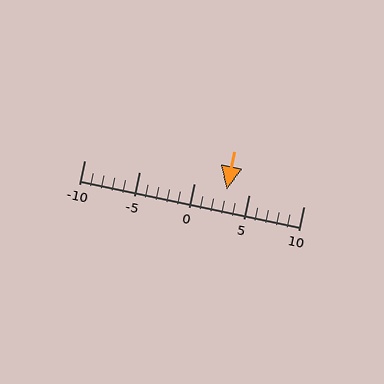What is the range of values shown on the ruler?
The ruler shows values from -10 to 10.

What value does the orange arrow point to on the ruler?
The orange arrow points to approximately 3.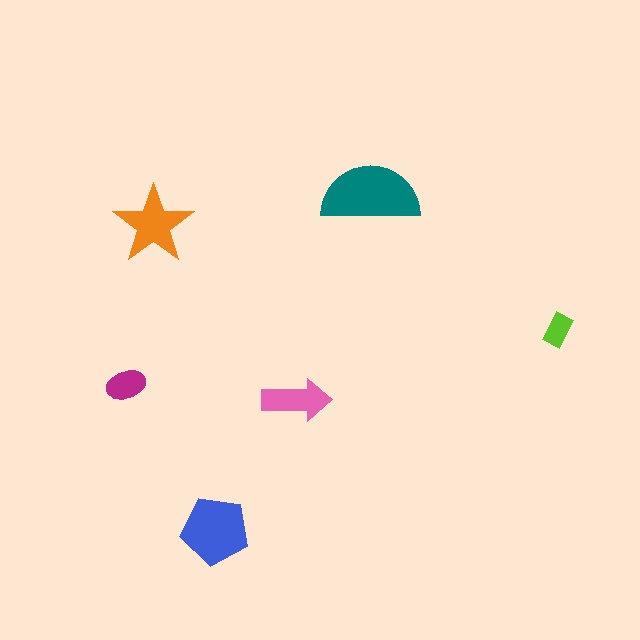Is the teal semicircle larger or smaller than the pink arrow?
Larger.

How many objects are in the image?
There are 6 objects in the image.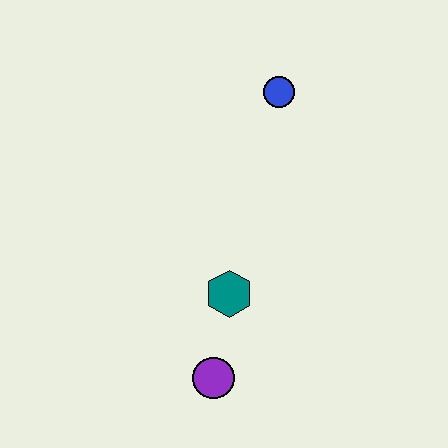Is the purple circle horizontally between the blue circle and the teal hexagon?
No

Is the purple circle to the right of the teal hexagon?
No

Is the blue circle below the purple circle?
No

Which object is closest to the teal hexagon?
The purple circle is closest to the teal hexagon.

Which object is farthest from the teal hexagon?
The blue circle is farthest from the teal hexagon.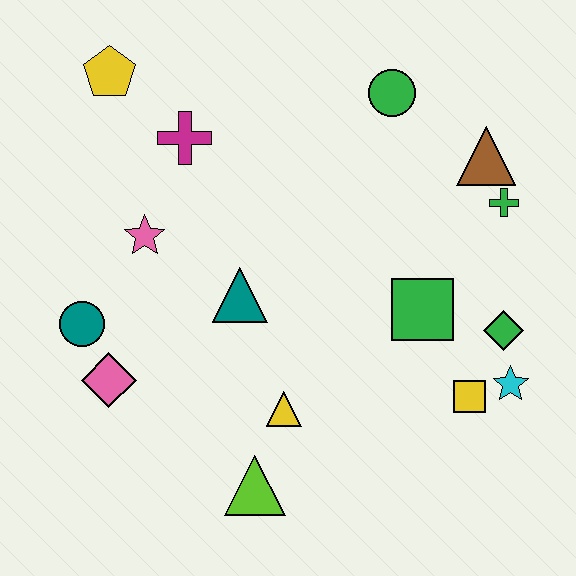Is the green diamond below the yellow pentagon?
Yes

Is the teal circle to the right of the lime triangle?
No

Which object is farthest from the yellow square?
The yellow pentagon is farthest from the yellow square.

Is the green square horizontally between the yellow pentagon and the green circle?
No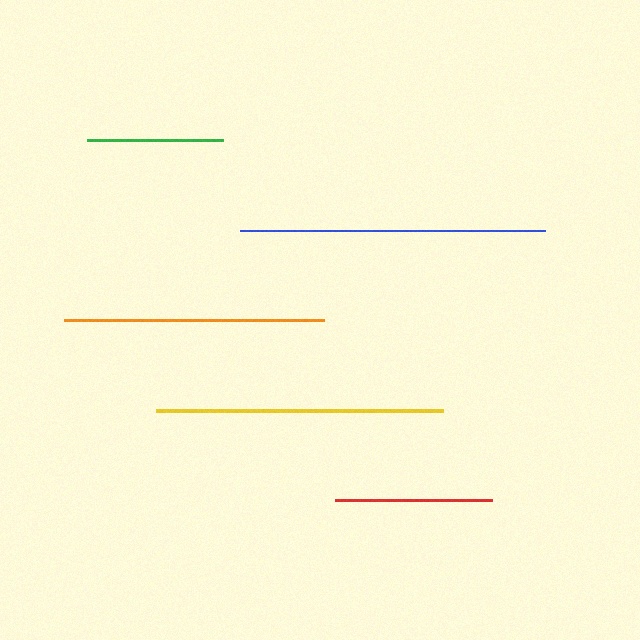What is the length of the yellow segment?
The yellow segment is approximately 287 pixels long.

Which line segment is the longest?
The blue line is the longest at approximately 305 pixels.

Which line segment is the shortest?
The green line is the shortest at approximately 136 pixels.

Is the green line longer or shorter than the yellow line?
The yellow line is longer than the green line.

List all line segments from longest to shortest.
From longest to shortest: blue, yellow, orange, red, green.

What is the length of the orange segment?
The orange segment is approximately 259 pixels long.